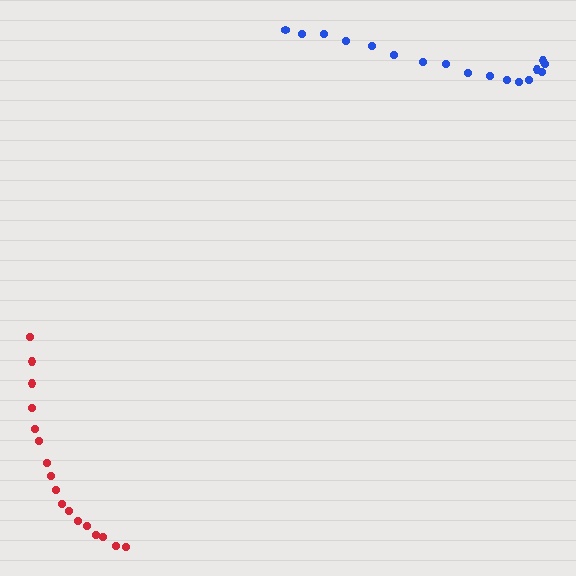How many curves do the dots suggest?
There are 2 distinct paths.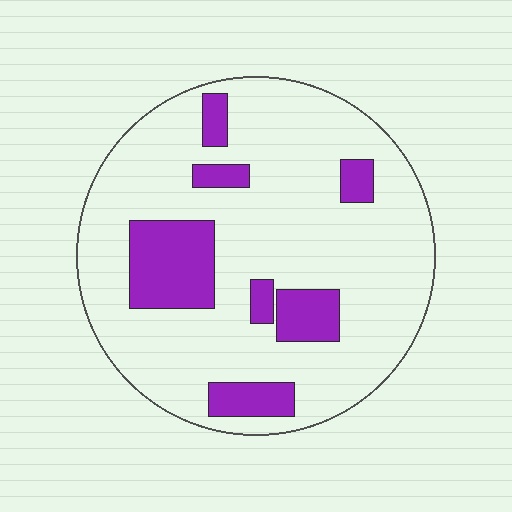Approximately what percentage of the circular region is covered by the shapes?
Approximately 20%.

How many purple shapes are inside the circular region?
7.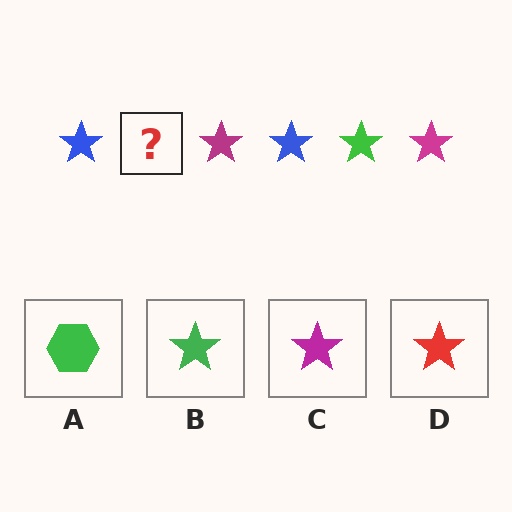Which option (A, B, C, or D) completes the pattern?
B.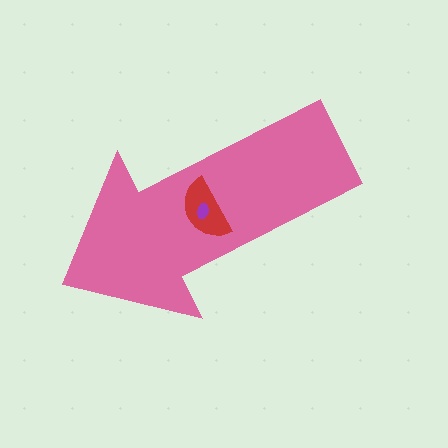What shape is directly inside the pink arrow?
The red semicircle.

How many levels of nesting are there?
3.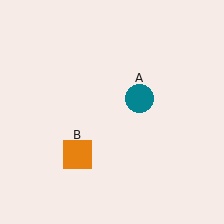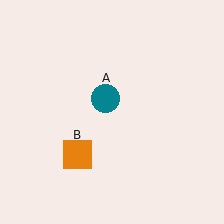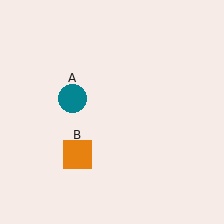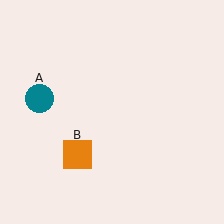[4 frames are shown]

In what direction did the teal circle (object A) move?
The teal circle (object A) moved left.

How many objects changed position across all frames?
1 object changed position: teal circle (object A).